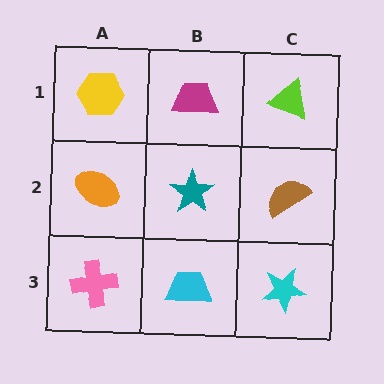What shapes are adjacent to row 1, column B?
A teal star (row 2, column B), a yellow hexagon (row 1, column A), a lime triangle (row 1, column C).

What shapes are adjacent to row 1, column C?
A brown semicircle (row 2, column C), a magenta trapezoid (row 1, column B).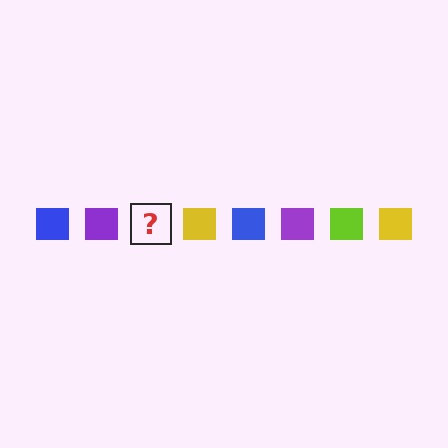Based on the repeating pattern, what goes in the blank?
The blank should be a lime square.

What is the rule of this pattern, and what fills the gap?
The rule is that the pattern cycles through blue, purple, lime, yellow squares. The gap should be filled with a lime square.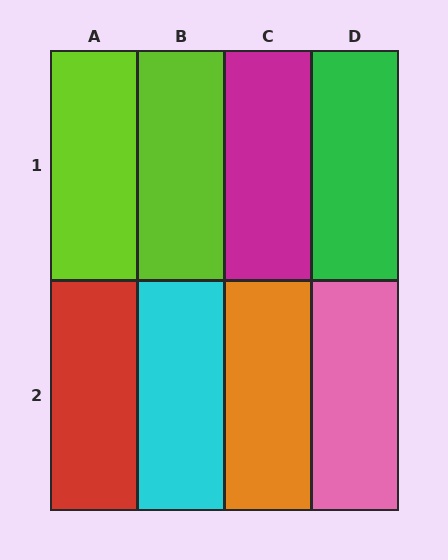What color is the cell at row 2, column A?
Red.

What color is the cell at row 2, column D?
Pink.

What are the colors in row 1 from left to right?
Lime, lime, magenta, green.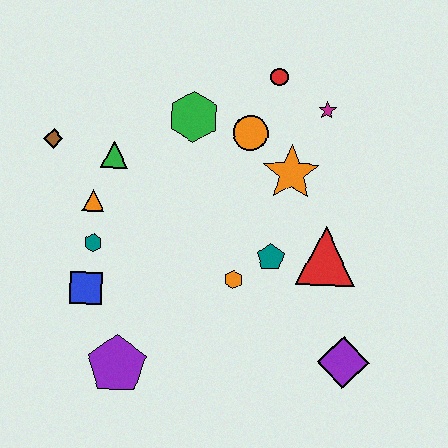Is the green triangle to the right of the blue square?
Yes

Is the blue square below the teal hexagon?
Yes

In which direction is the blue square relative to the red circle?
The blue square is below the red circle.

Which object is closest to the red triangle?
The teal pentagon is closest to the red triangle.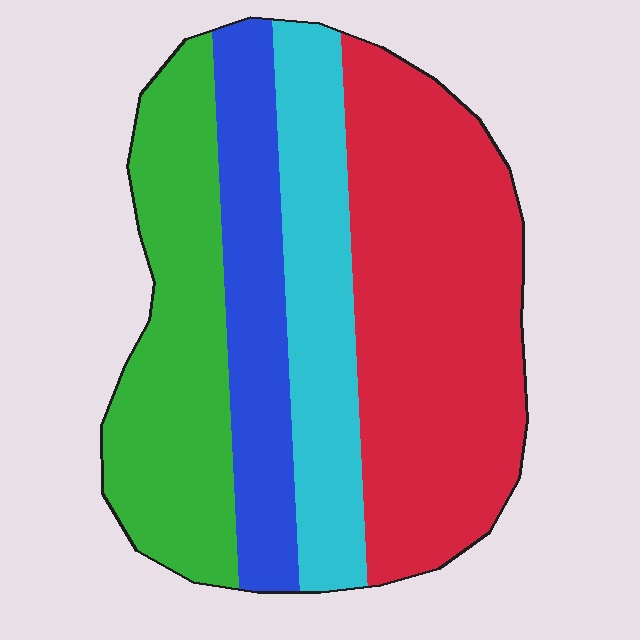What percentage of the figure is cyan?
Cyan takes up about one fifth (1/5) of the figure.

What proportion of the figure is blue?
Blue takes up about one sixth (1/6) of the figure.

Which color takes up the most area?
Red, at roughly 40%.